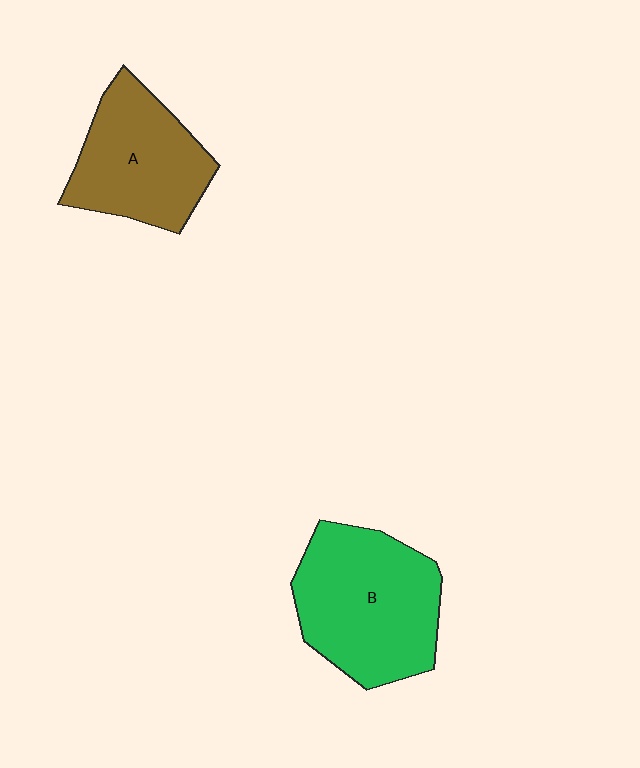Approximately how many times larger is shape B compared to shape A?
Approximately 1.3 times.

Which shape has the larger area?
Shape B (green).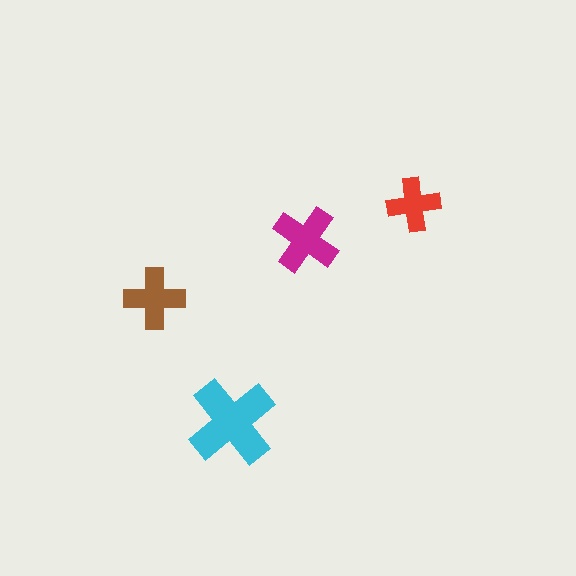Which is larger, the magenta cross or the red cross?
The magenta one.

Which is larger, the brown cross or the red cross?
The brown one.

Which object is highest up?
The red cross is topmost.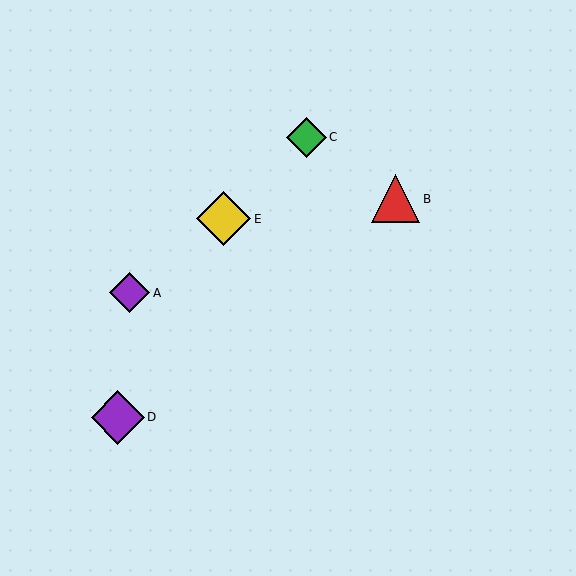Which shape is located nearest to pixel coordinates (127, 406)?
The purple diamond (labeled D) at (118, 417) is nearest to that location.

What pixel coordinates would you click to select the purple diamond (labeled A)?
Click at (130, 293) to select the purple diamond A.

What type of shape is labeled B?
Shape B is a red triangle.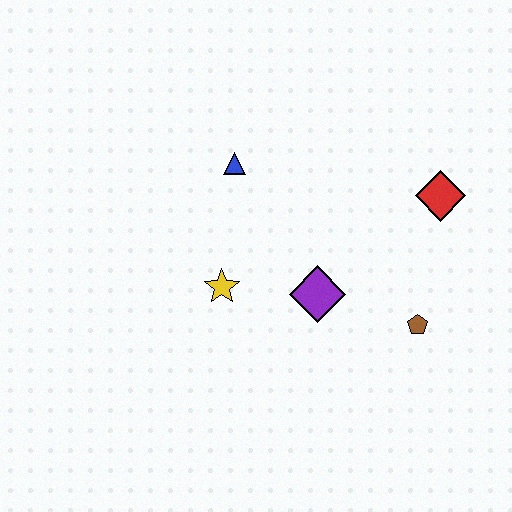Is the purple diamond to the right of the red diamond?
No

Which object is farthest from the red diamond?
The yellow star is farthest from the red diamond.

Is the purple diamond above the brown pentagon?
Yes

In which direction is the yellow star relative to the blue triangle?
The yellow star is below the blue triangle.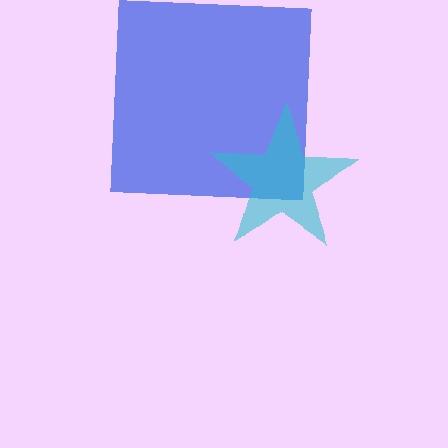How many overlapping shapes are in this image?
There are 2 overlapping shapes in the image.